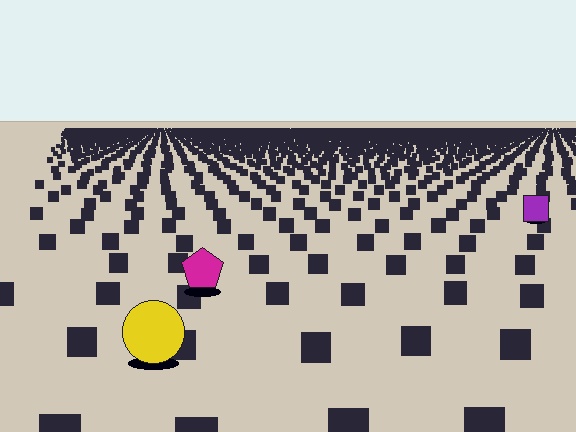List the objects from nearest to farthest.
From nearest to farthest: the yellow circle, the magenta pentagon, the purple square.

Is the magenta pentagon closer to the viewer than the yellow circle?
No. The yellow circle is closer — you can tell from the texture gradient: the ground texture is coarser near it.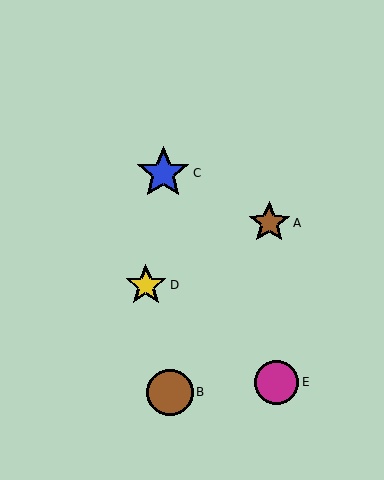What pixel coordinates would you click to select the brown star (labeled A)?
Click at (269, 223) to select the brown star A.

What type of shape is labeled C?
Shape C is a blue star.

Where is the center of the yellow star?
The center of the yellow star is at (146, 285).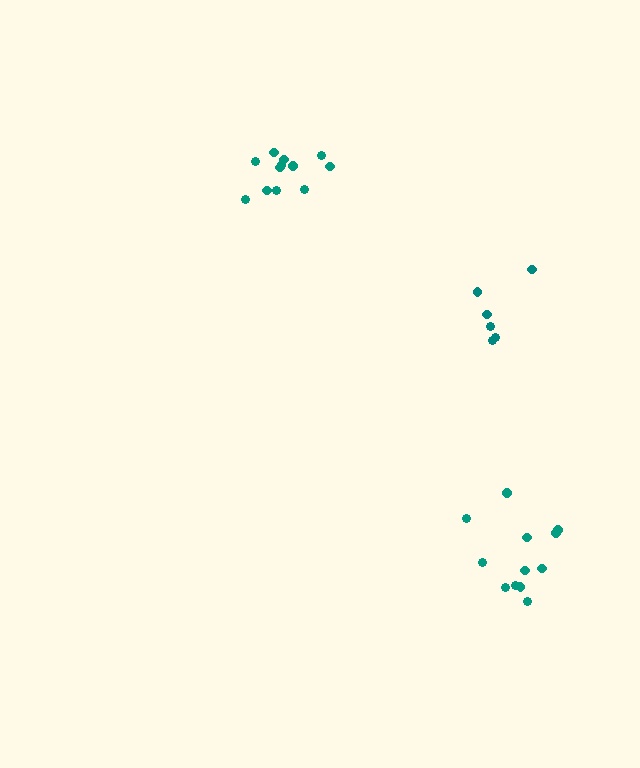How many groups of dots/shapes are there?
There are 3 groups.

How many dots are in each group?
Group 1: 6 dots, Group 2: 12 dots, Group 3: 12 dots (30 total).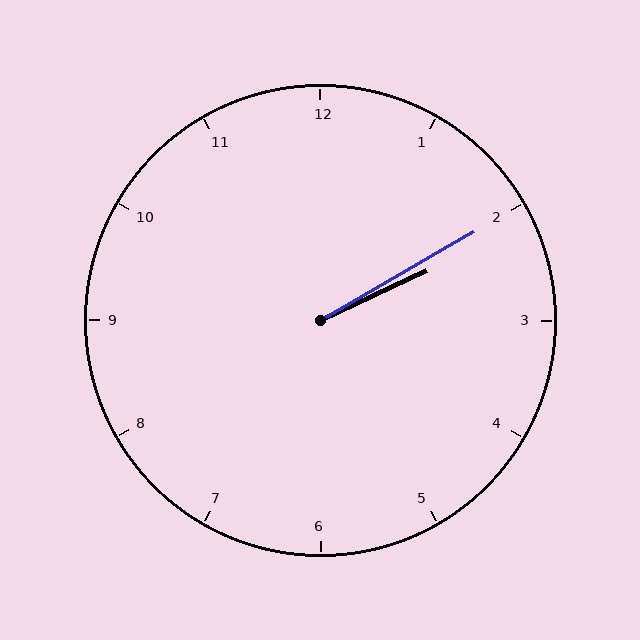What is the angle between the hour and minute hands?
Approximately 5 degrees.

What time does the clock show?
2:10.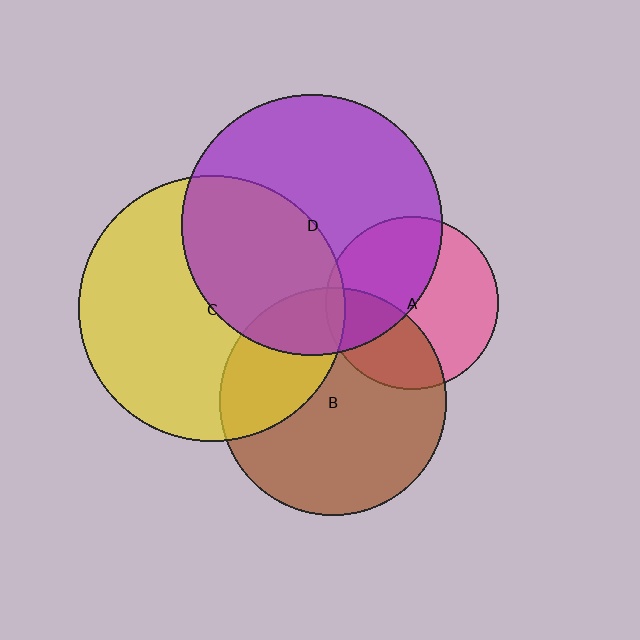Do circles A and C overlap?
Yes.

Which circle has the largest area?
Circle C (yellow).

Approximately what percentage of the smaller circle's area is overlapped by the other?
Approximately 5%.